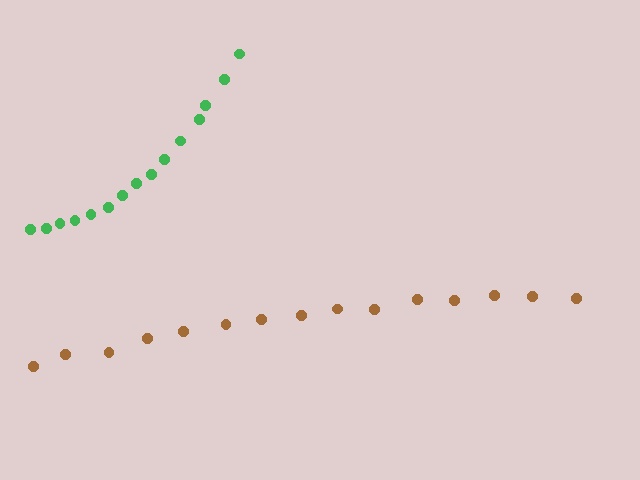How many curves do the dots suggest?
There are 2 distinct paths.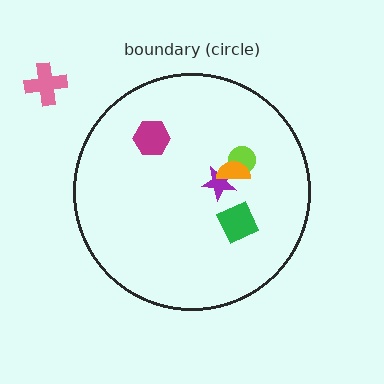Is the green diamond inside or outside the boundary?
Inside.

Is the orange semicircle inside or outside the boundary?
Inside.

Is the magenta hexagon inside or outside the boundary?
Inside.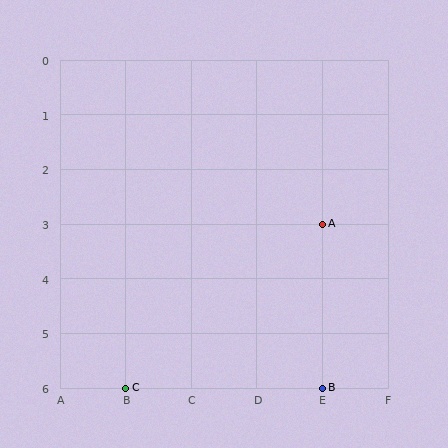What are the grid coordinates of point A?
Point A is at grid coordinates (E, 3).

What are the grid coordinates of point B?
Point B is at grid coordinates (E, 6).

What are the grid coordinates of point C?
Point C is at grid coordinates (B, 6).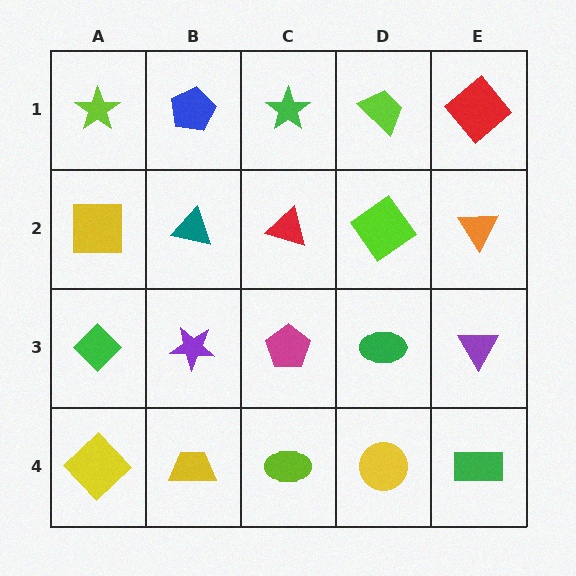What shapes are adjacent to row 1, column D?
A lime diamond (row 2, column D), a green star (row 1, column C), a red diamond (row 1, column E).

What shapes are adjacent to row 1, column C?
A red triangle (row 2, column C), a blue pentagon (row 1, column B), a lime trapezoid (row 1, column D).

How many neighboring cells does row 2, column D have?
4.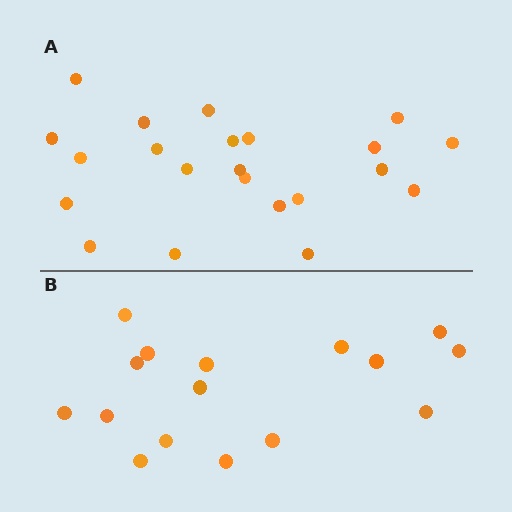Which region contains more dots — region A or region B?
Region A (the top region) has more dots.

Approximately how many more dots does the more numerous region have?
Region A has about 6 more dots than region B.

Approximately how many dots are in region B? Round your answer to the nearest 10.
About 20 dots. (The exact count is 16, which rounds to 20.)